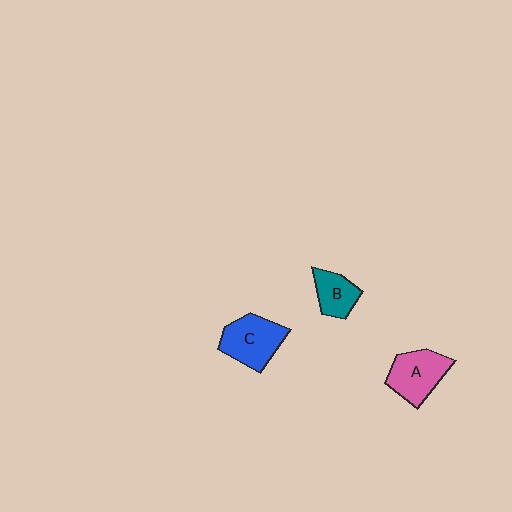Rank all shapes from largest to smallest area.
From largest to smallest: C (blue), A (pink), B (teal).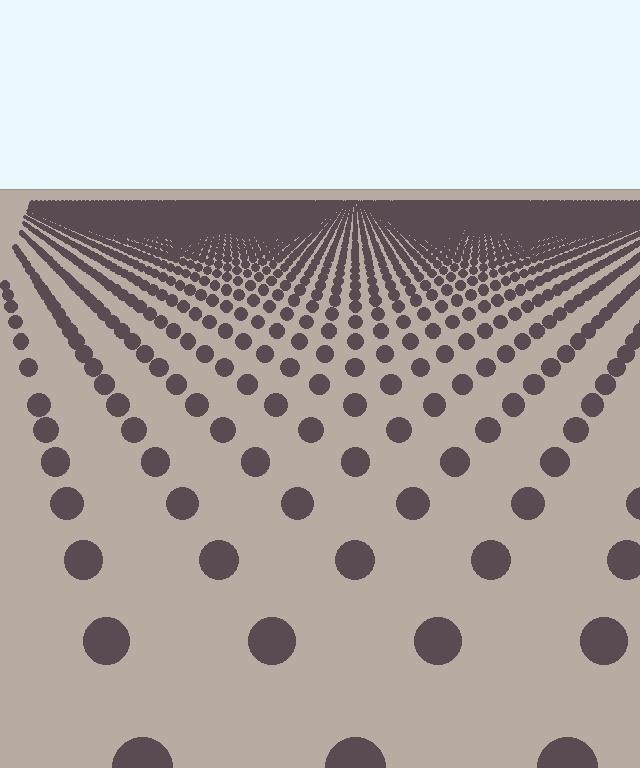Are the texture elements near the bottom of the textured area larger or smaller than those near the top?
Larger. Near the bottom, elements are closer to the viewer and appear at a bigger on-screen size.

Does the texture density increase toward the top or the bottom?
Density increases toward the top.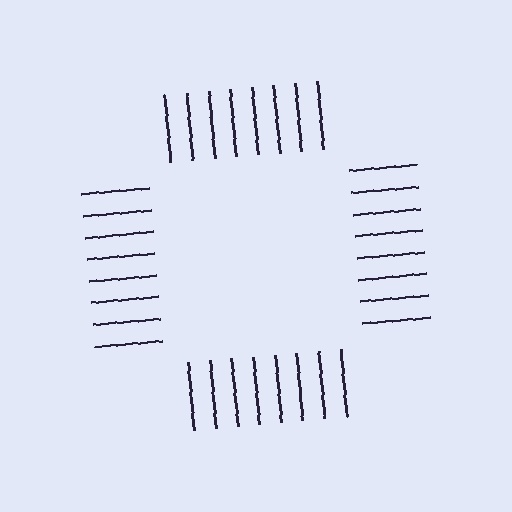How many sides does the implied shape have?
4 sides — the line-ends trace a square.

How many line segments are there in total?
32 — 8 along each of the 4 edges.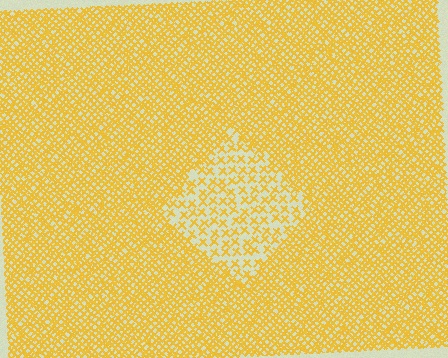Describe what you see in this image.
The image contains small yellow elements arranged at two different densities. A diamond-shaped region is visible where the elements are less densely packed than the surrounding area.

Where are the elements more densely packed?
The elements are more densely packed outside the diamond boundary.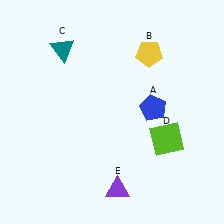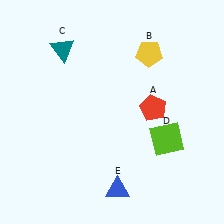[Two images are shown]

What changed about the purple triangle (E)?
In Image 1, E is purple. In Image 2, it changed to blue.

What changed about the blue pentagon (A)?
In Image 1, A is blue. In Image 2, it changed to red.